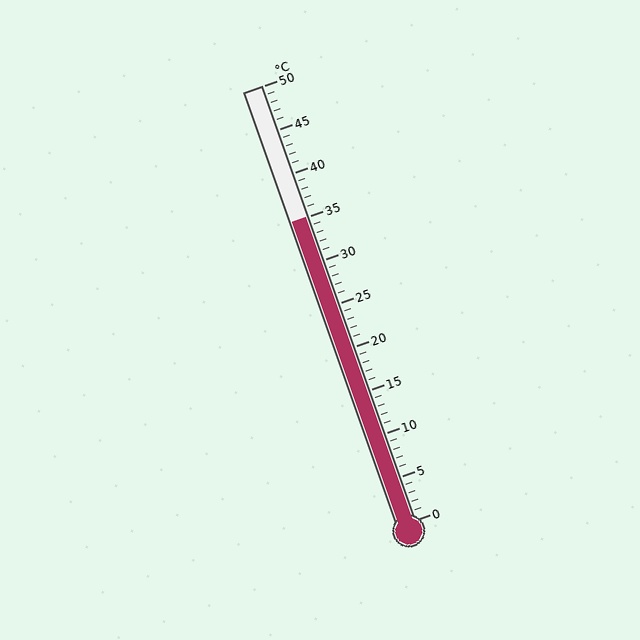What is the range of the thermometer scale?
The thermometer scale ranges from 0°C to 50°C.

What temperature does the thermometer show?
The thermometer shows approximately 35°C.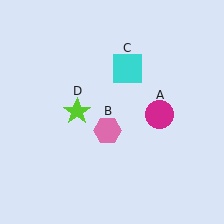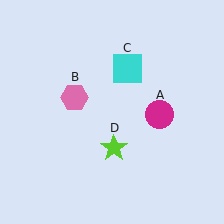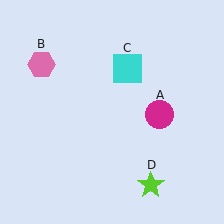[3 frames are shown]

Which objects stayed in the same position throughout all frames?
Magenta circle (object A) and cyan square (object C) remained stationary.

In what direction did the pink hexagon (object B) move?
The pink hexagon (object B) moved up and to the left.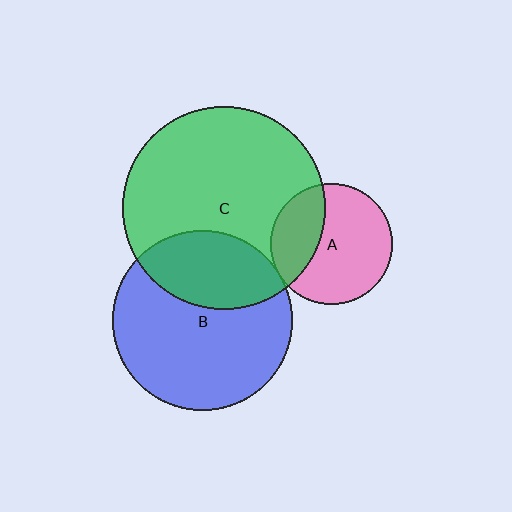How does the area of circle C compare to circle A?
Approximately 2.8 times.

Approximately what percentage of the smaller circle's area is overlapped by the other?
Approximately 30%.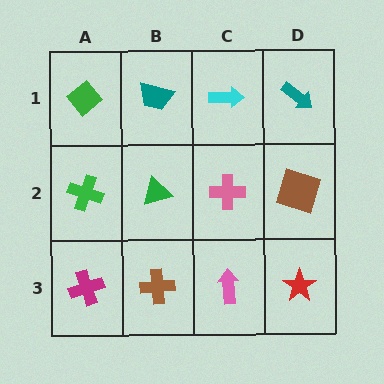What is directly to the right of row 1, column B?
A cyan arrow.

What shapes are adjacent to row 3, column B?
A green triangle (row 2, column B), a magenta cross (row 3, column A), a pink arrow (row 3, column C).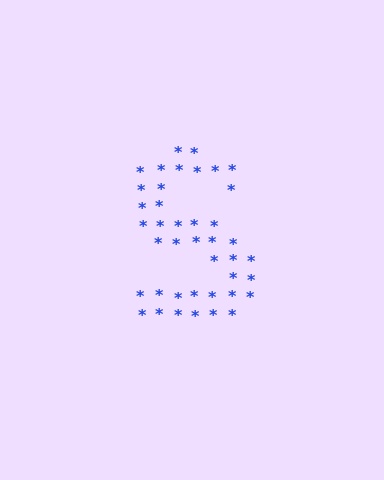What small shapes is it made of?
It is made of small asterisks.